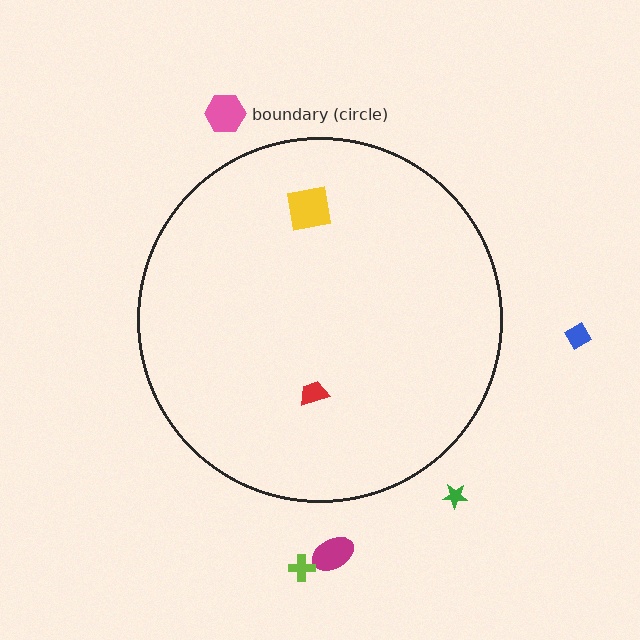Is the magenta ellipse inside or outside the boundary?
Outside.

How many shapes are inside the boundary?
2 inside, 5 outside.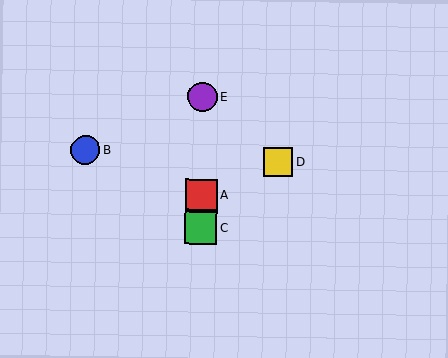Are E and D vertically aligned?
No, E is at x≈203 and D is at x≈278.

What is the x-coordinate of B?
Object B is at x≈86.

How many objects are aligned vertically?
3 objects (A, C, E) are aligned vertically.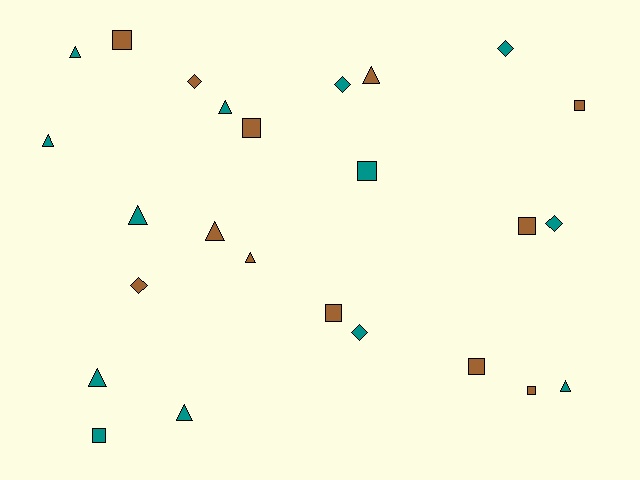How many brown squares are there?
There are 7 brown squares.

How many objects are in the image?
There are 25 objects.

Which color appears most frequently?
Teal, with 13 objects.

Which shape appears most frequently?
Triangle, with 10 objects.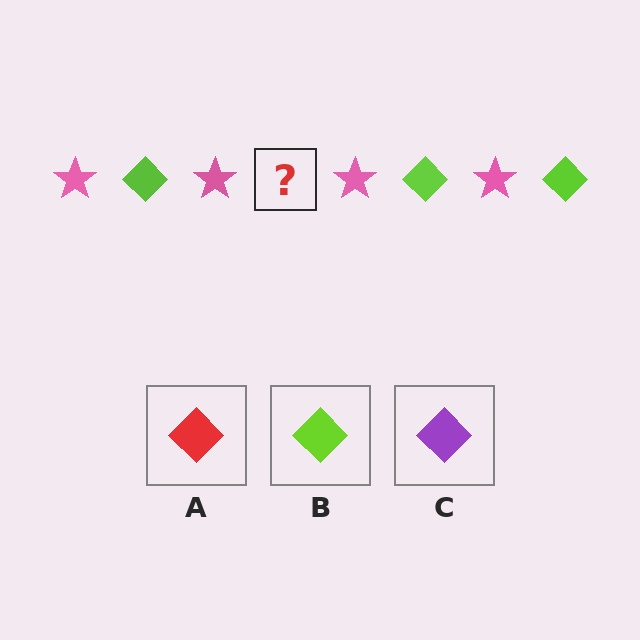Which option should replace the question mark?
Option B.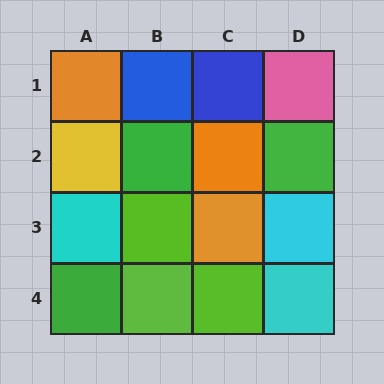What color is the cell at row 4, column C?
Lime.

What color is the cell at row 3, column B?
Lime.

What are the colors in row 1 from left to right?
Orange, blue, blue, pink.